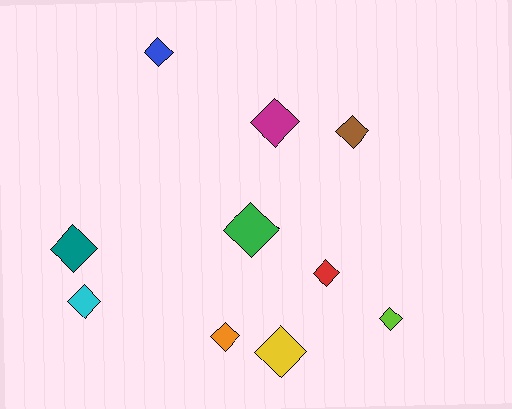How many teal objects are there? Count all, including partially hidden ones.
There is 1 teal object.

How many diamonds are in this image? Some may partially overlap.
There are 10 diamonds.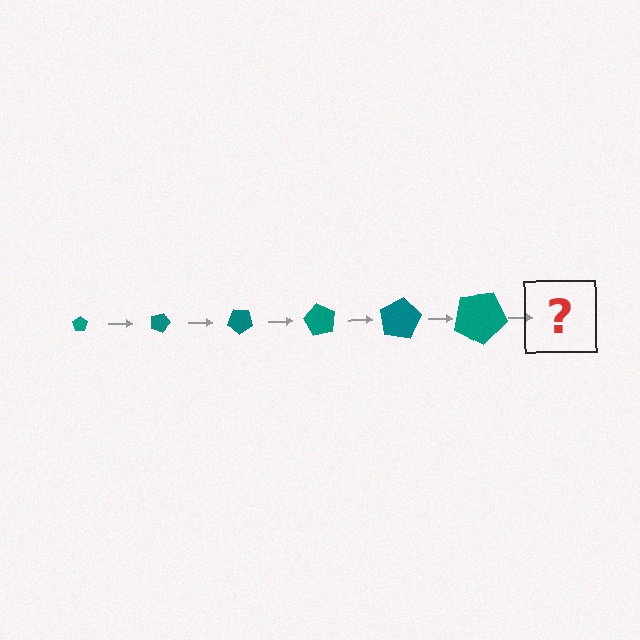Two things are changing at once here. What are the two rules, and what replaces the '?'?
The two rules are that the pentagon grows larger each step and it rotates 20 degrees each step. The '?' should be a pentagon, larger than the previous one and rotated 120 degrees from the start.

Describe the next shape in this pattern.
It should be a pentagon, larger than the previous one and rotated 120 degrees from the start.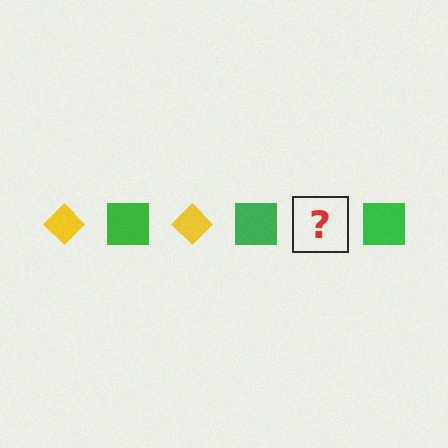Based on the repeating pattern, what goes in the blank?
The blank should be a yellow diamond.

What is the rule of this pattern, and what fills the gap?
The rule is that the pattern alternates between yellow diamond and green square. The gap should be filled with a yellow diamond.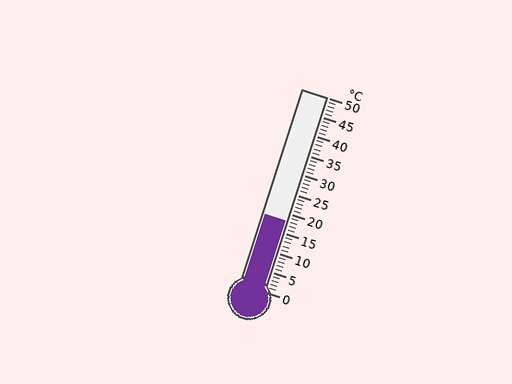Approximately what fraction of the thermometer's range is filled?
The thermometer is filled to approximately 35% of its range.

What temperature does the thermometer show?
The thermometer shows approximately 18°C.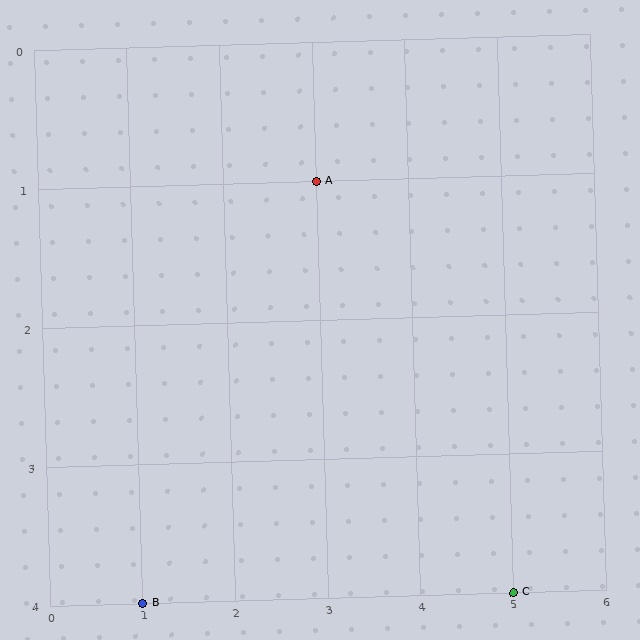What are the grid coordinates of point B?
Point B is at grid coordinates (1, 4).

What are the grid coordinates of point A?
Point A is at grid coordinates (3, 1).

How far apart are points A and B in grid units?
Points A and B are 2 columns and 3 rows apart (about 3.6 grid units diagonally).